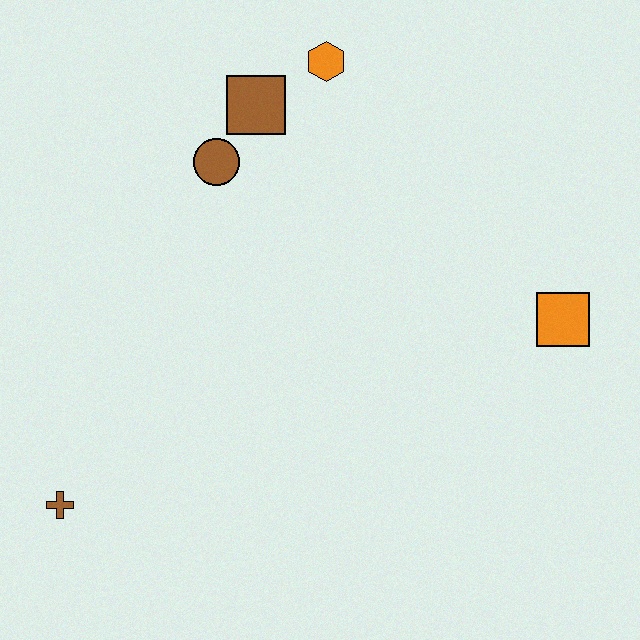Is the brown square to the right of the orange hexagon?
No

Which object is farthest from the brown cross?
The orange square is farthest from the brown cross.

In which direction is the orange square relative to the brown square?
The orange square is to the right of the brown square.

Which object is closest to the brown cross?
The brown circle is closest to the brown cross.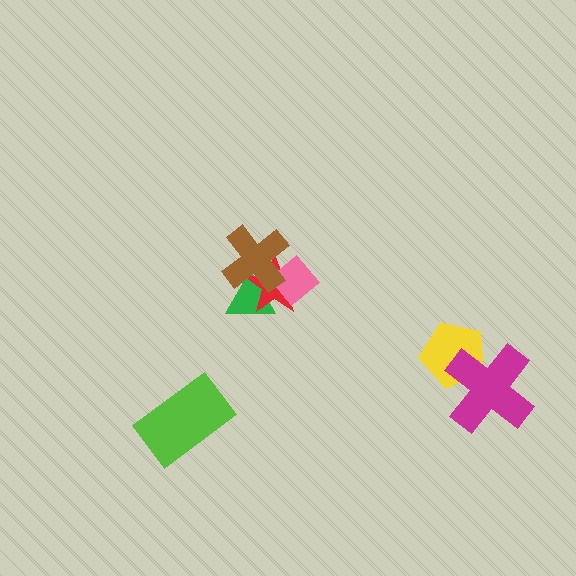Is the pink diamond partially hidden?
Yes, it is partially covered by another shape.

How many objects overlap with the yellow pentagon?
1 object overlaps with the yellow pentagon.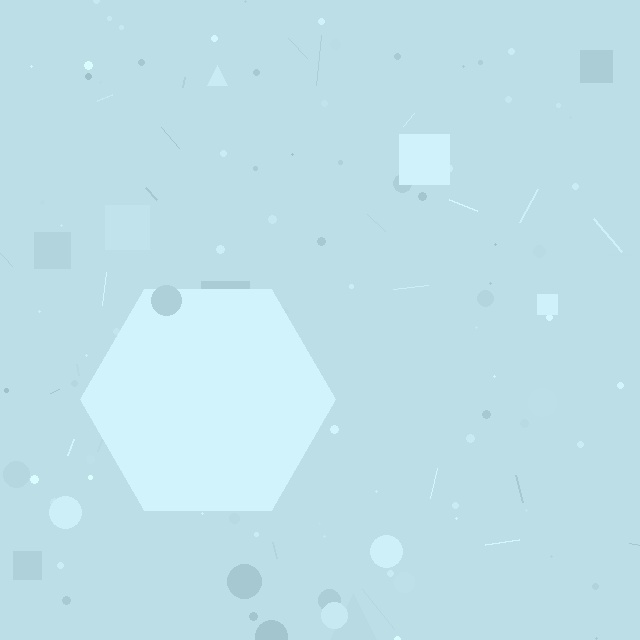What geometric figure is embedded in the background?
A hexagon is embedded in the background.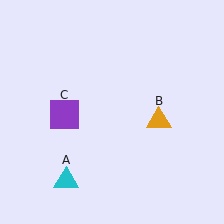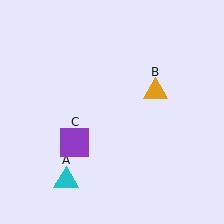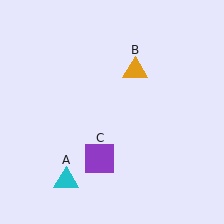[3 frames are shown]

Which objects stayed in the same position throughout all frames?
Cyan triangle (object A) remained stationary.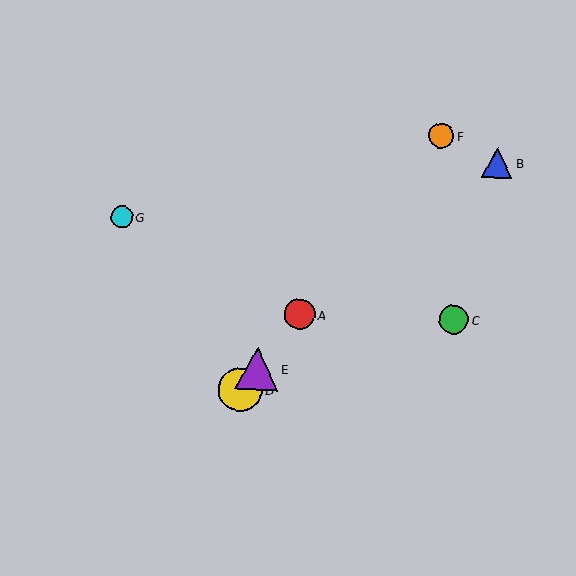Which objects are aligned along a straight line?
Objects A, D, E, F are aligned along a straight line.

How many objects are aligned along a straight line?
4 objects (A, D, E, F) are aligned along a straight line.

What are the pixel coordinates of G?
Object G is at (122, 217).